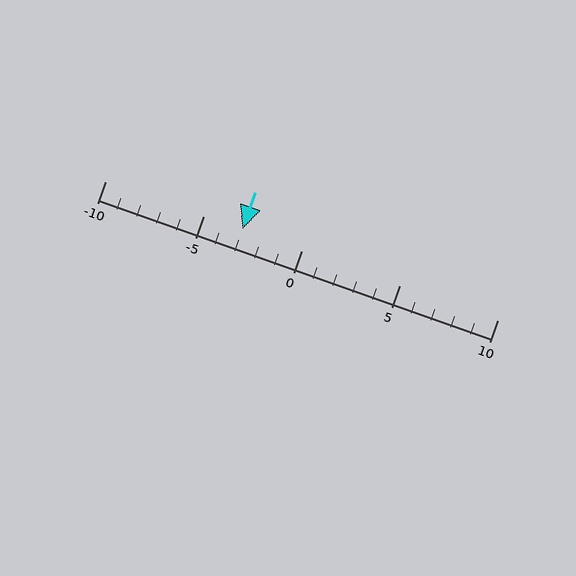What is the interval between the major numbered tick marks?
The major tick marks are spaced 5 units apart.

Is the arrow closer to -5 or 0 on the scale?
The arrow is closer to -5.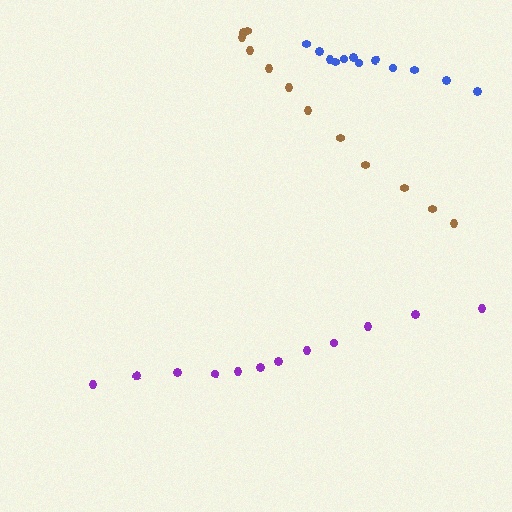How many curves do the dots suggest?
There are 3 distinct paths.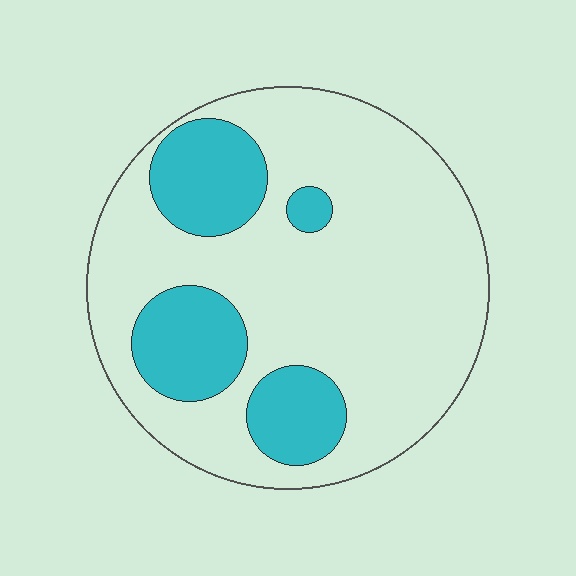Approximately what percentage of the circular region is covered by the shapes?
Approximately 25%.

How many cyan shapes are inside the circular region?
4.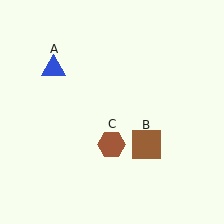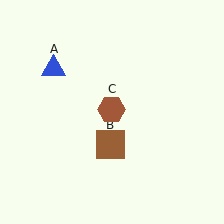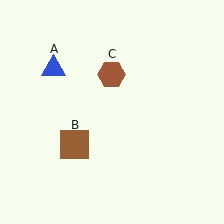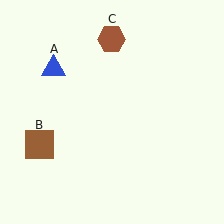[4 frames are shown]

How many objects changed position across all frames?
2 objects changed position: brown square (object B), brown hexagon (object C).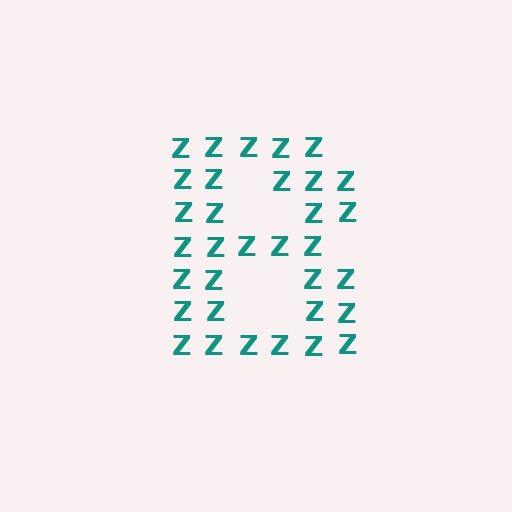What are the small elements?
The small elements are letter Z's.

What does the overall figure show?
The overall figure shows the letter B.